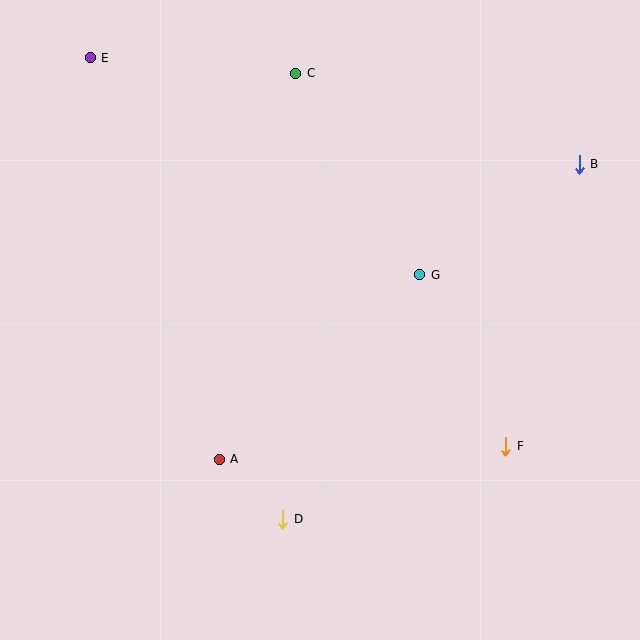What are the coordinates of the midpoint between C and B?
The midpoint between C and B is at (438, 119).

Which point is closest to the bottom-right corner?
Point F is closest to the bottom-right corner.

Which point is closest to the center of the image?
Point G at (420, 275) is closest to the center.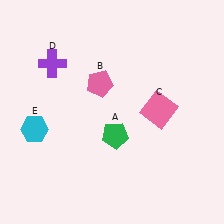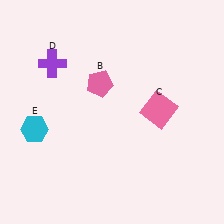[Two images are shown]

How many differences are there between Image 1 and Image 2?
There is 1 difference between the two images.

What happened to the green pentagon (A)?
The green pentagon (A) was removed in Image 2. It was in the bottom-right area of Image 1.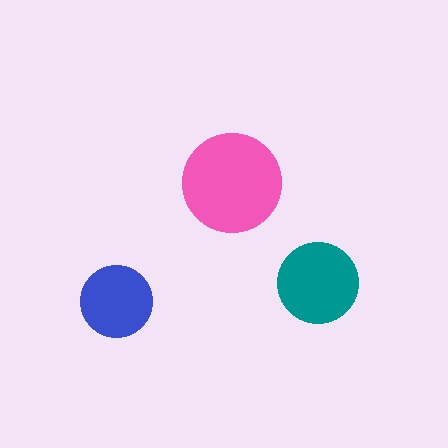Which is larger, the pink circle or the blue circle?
The pink one.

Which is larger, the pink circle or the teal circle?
The pink one.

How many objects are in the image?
There are 3 objects in the image.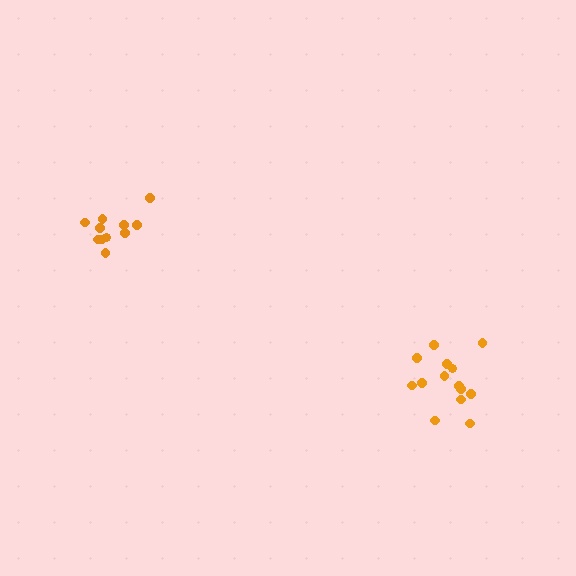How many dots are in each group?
Group 1: 14 dots, Group 2: 12 dots (26 total).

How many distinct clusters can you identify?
There are 2 distinct clusters.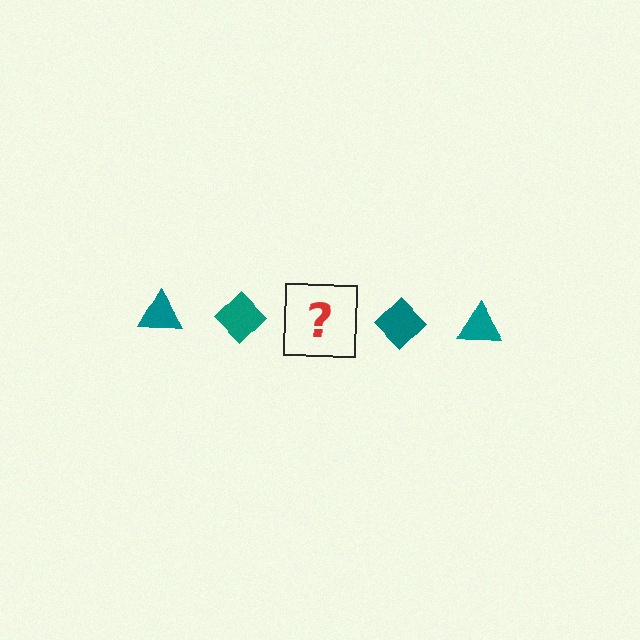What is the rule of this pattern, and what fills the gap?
The rule is that the pattern cycles through triangle, diamond shapes in teal. The gap should be filled with a teal triangle.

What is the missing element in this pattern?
The missing element is a teal triangle.